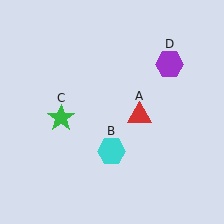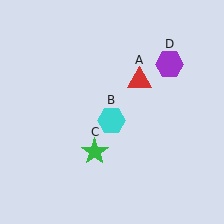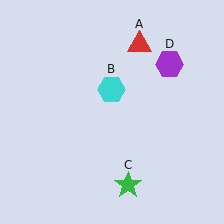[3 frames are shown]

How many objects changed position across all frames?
3 objects changed position: red triangle (object A), cyan hexagon (object B), green star (object C).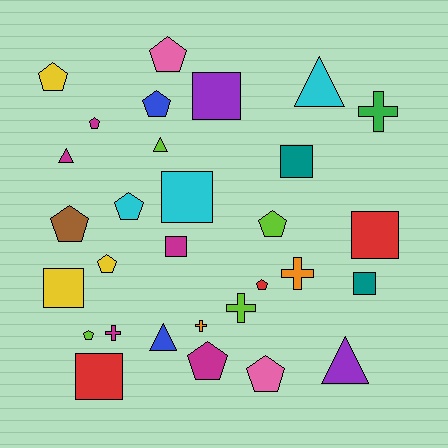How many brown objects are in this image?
There is 1 brown object.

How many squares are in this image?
There are 8 squares.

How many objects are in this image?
There are 30 objects.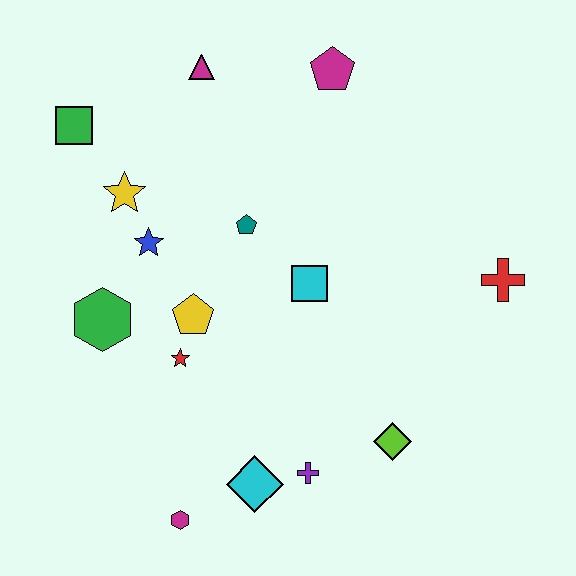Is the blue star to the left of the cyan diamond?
Yes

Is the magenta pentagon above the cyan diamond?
Yes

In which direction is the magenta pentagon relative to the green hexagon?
The magenta pentagon is above the green hexagon.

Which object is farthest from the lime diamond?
The green square is farthest from the lime diamond.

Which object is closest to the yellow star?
The blue star is closest to the yellow star.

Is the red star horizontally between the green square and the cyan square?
Yes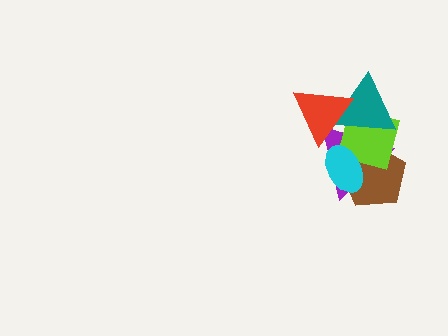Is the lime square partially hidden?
Yes, it is partially covered by another shape.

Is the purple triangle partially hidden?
Yes, it is partially covered by another shape.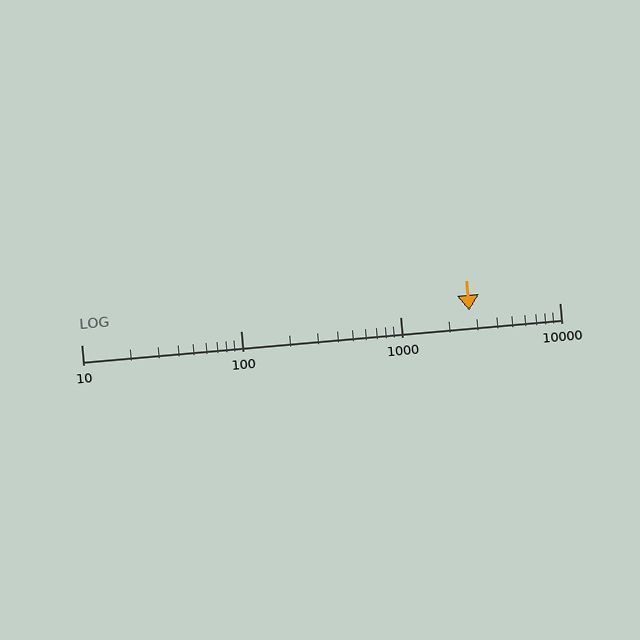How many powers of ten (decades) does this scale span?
The scale spans 3 decades, from 10 to 10000.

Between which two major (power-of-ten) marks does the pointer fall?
The pointer is between 1000 and 10000.